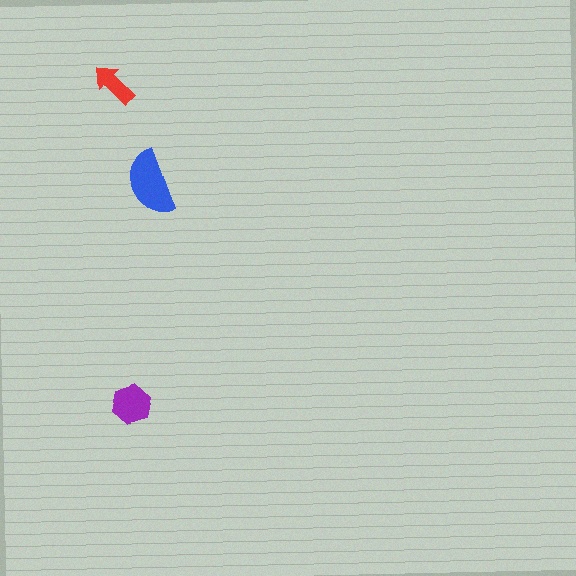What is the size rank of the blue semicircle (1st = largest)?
1st.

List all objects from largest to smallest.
The blue semicircle, the purple hexagon, the red arrow.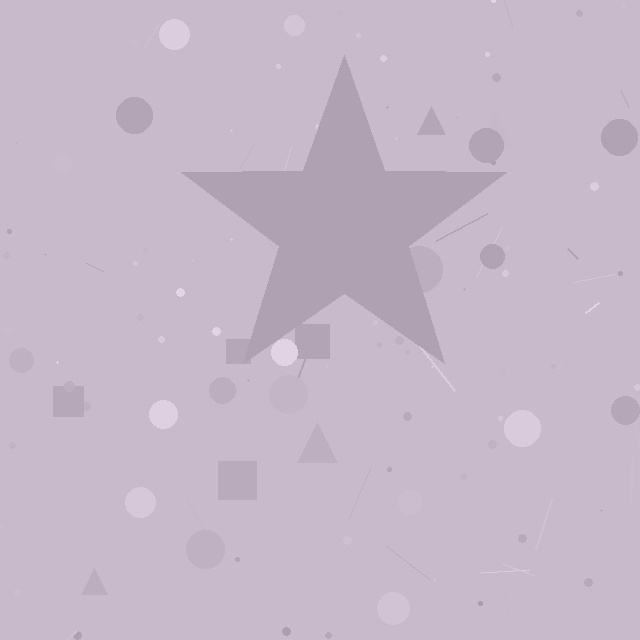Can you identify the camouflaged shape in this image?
The camouflaged shape is a star.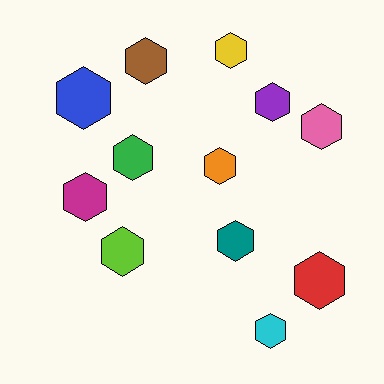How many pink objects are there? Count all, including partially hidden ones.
There is 1 pink object.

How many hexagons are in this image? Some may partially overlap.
There are 12 hexagons.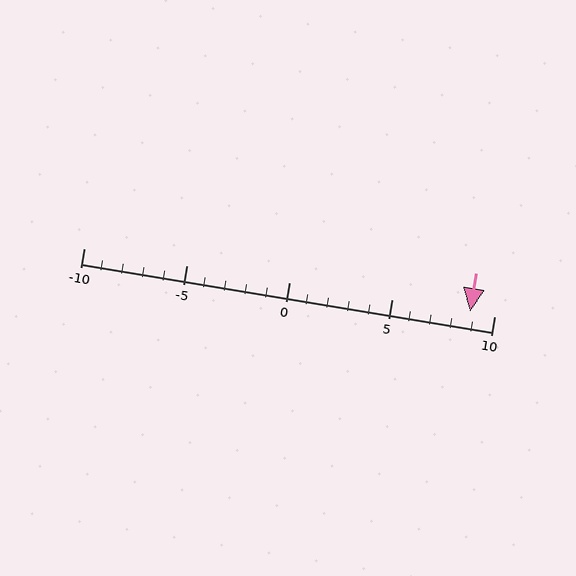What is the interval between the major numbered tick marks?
The major tick marks are spaced 5 units apart.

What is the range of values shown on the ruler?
The ruler shows values from -10 to 10.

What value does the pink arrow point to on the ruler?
The pink arrow points to approximately 9.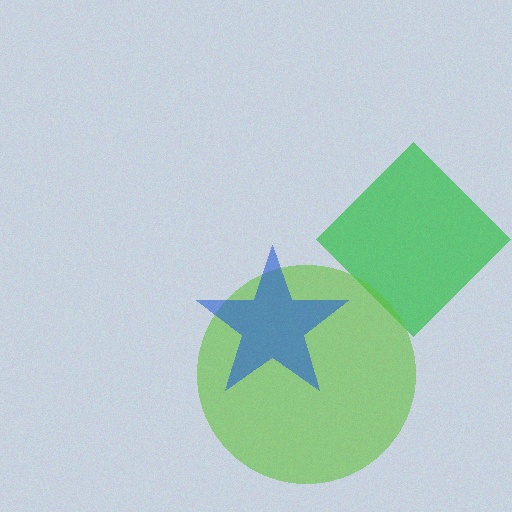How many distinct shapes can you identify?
There are 3 distinct shapes: a green diamond, a lime circle, a blue star.